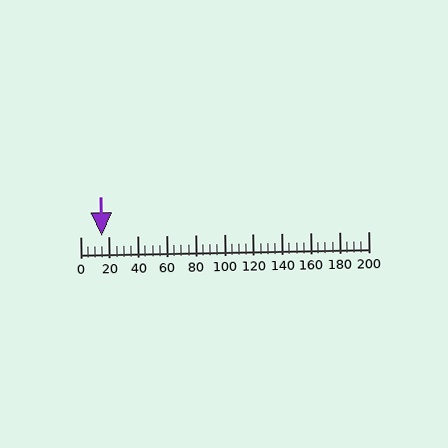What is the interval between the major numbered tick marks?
The major tick marks are spaced 20 units apart.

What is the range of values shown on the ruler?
The ruler shows values from 0 to 200.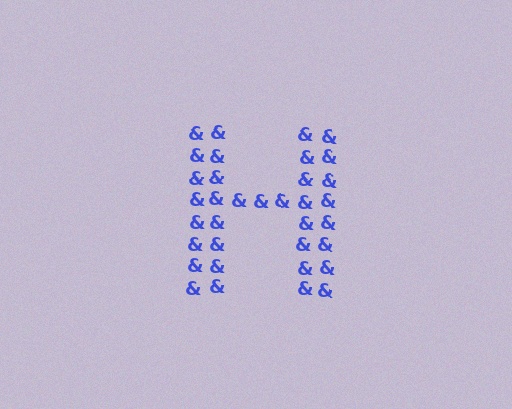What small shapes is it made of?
It is made of small ampersands.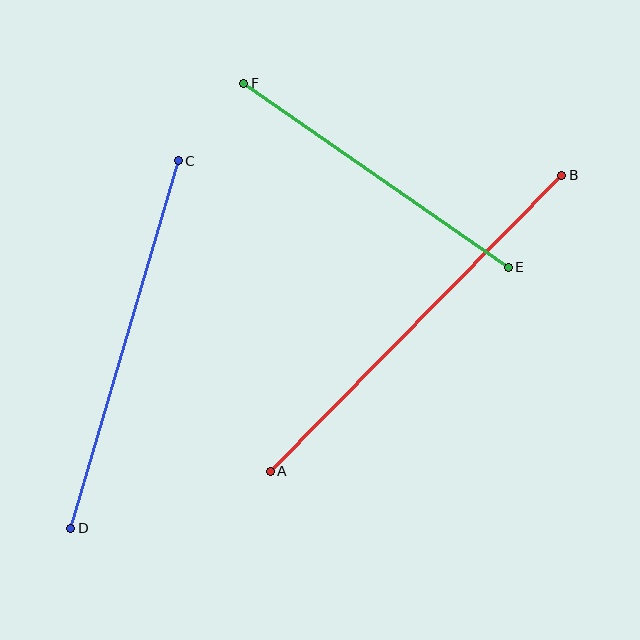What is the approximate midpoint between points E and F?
The midpoint is at approximately (376, 175) pixels.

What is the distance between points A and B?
The distance is approximately 415 pixels.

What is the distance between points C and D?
The distance is approximately 383 pixels.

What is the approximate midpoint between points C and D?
The midpoint is at approximately (125, 344) pixels.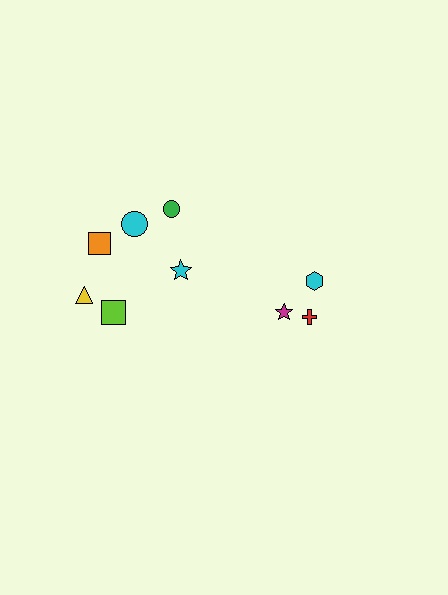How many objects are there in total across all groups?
There are 9 objects.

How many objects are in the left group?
There are 6 objects.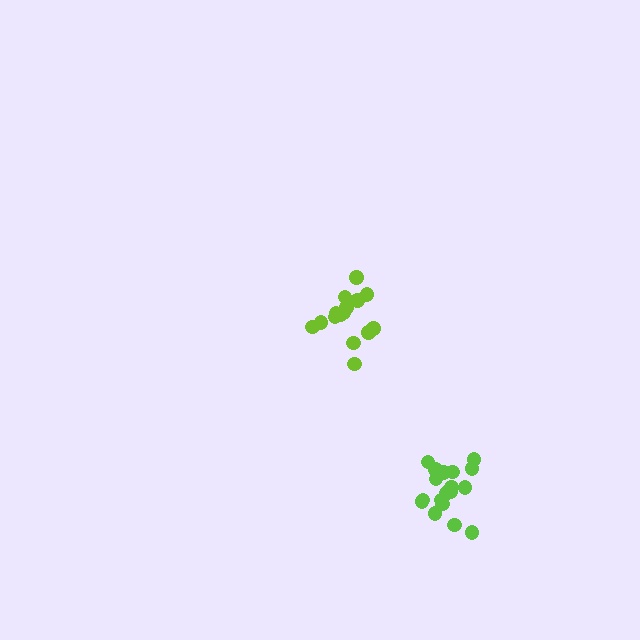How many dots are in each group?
Group 1: 20 dots, Group 2: 15 dots (35 total).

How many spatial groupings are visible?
There are 2 spatial groupings.